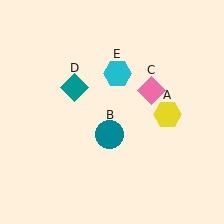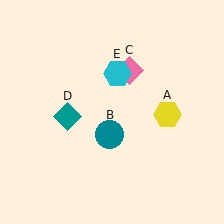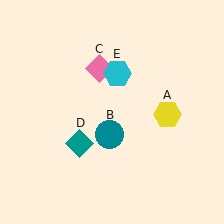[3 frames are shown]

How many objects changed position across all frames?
2 objects changed position: pink diamond (object C), teal diamond (object D).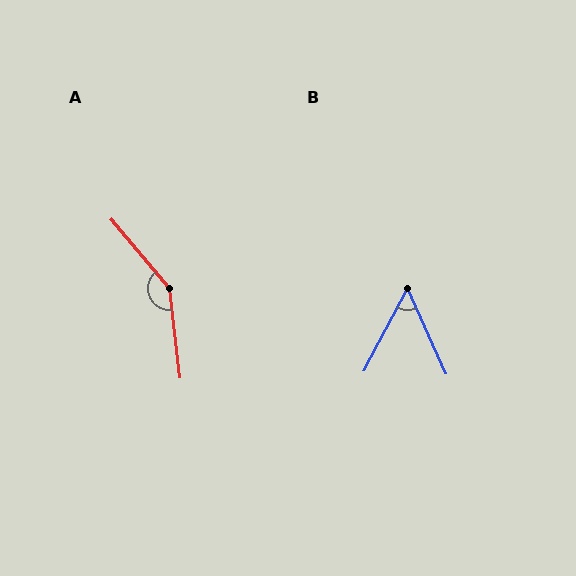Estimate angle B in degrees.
Approximately 52 degrees.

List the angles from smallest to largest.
B (52°), A (147°).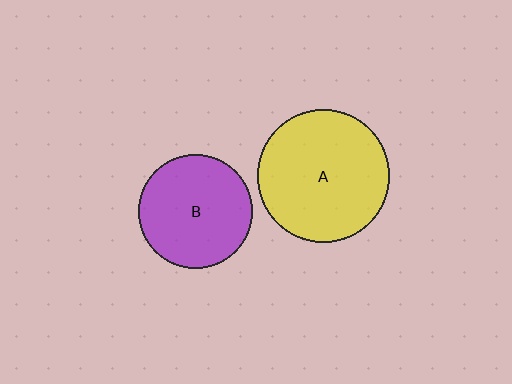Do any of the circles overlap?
No, none of the circles overlap.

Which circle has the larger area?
Circle A (yellow).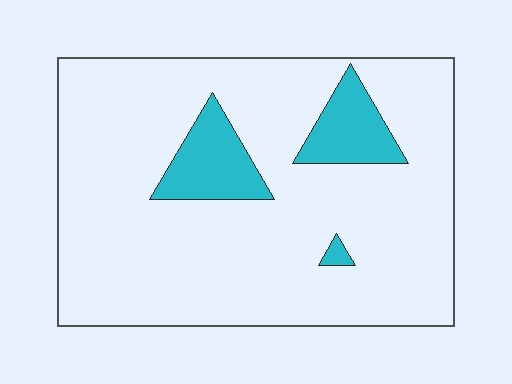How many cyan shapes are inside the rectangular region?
3.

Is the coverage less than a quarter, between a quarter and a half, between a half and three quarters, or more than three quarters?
Less than a quarter.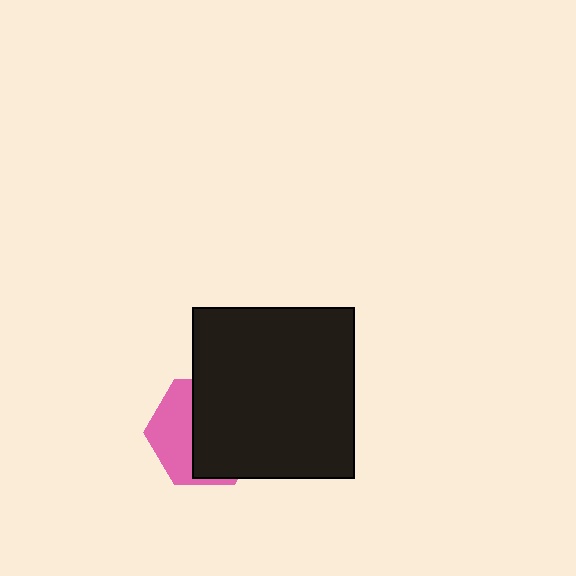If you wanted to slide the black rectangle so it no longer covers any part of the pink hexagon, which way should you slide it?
Slide it right — that is the most direct way to separate the two shapes.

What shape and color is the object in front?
The object in front is a black rectangle.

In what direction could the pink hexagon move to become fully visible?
The pink hexagon could move left. That would shift it out from behind the black rectangle entirely.